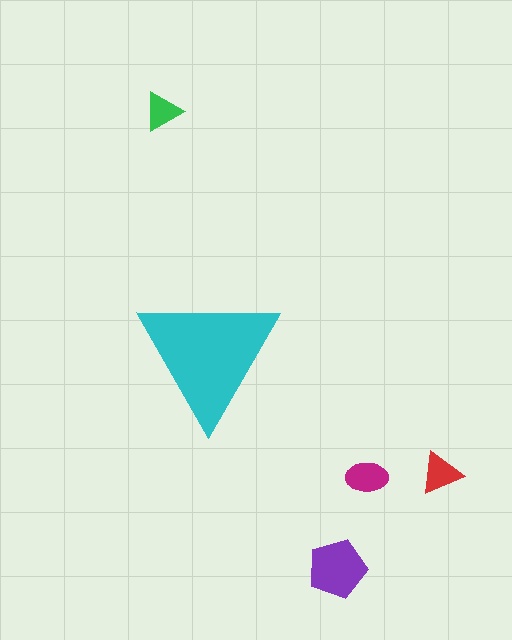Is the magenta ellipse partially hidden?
No, the magenta ellipse is fully visible.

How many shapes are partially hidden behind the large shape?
0 shapes are partially hidden.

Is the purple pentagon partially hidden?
No, the purple pentagon is fully visible.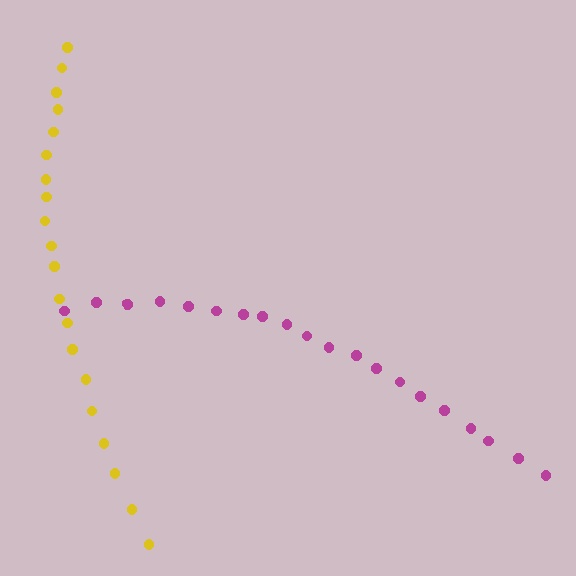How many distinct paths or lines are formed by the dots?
There are 2 distinct paths.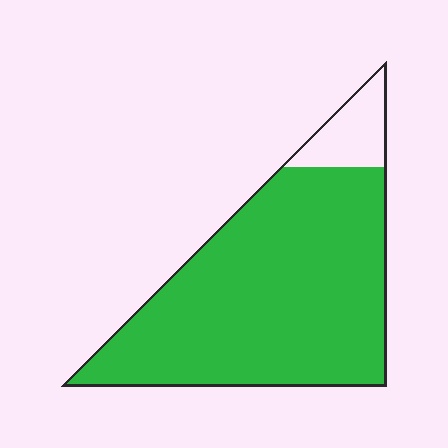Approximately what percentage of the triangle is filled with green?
Approximately 90%.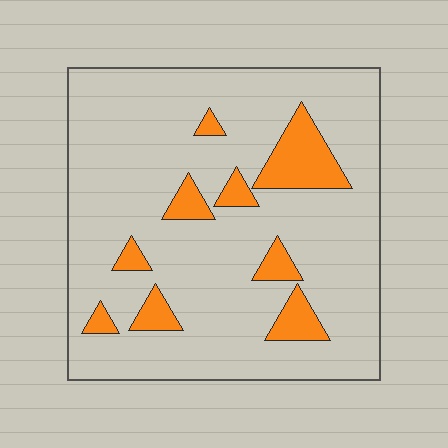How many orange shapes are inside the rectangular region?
9.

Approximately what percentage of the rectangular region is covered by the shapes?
Approximately 15%.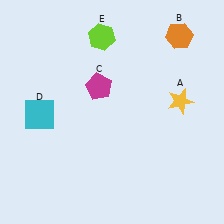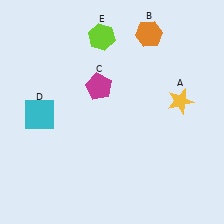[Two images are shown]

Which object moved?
The orange hexagon (B) moved left.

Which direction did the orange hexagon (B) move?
The orange hexagon (B) moved left.